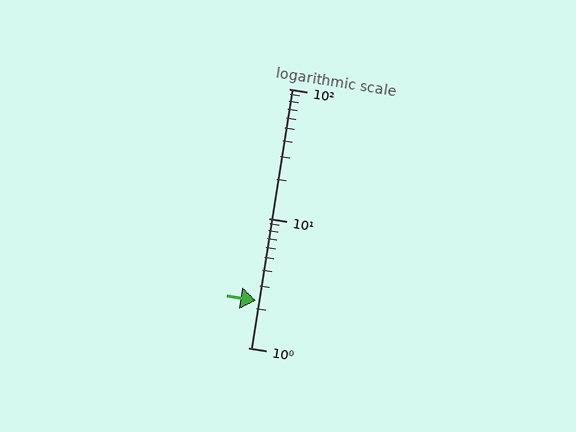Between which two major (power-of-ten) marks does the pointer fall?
The pointer is between 1 and 10.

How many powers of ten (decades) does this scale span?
The scale spans 2 decades, from 1 to 100.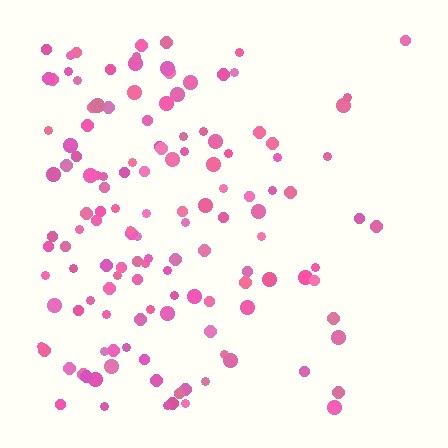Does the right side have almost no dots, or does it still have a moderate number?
Still a moderate number, just noticeably fewer than the left.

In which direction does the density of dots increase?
From right to left, with the left side densest.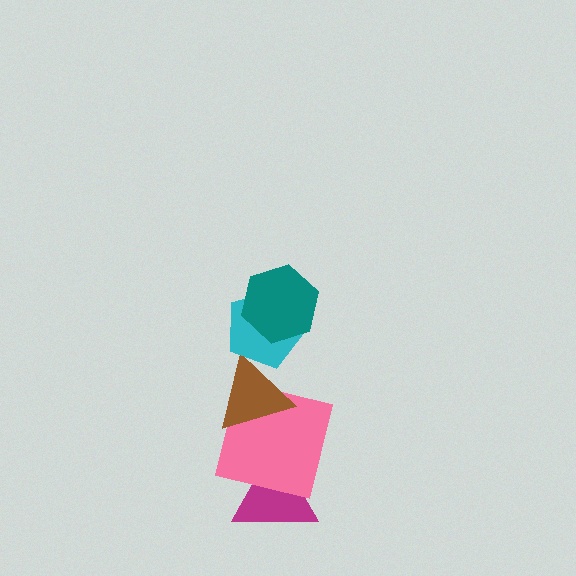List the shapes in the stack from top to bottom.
From top to bottom: the teal hexagon, the cyan pentagon, the brown triangle, the pink square, the magenta triangle.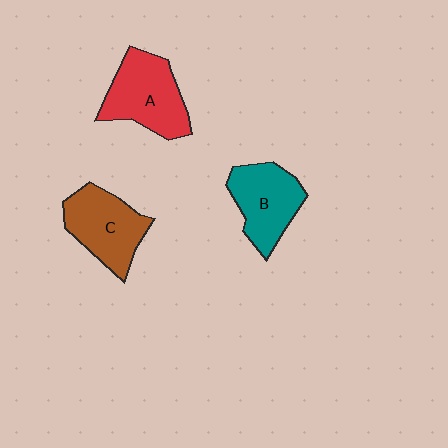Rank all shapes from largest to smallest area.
From largest to smallest: A (red), C (brown), B (teal).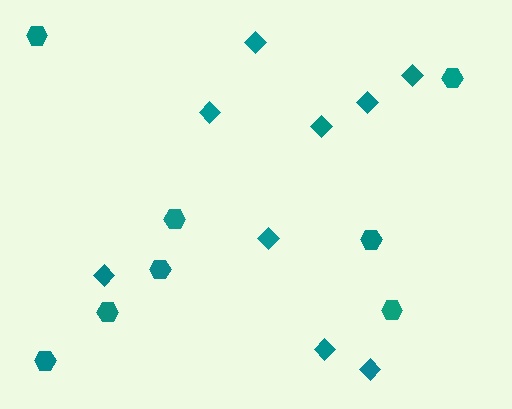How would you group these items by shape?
There are 2 groups: one group of diamonds (9) and one group of hexagons (8).